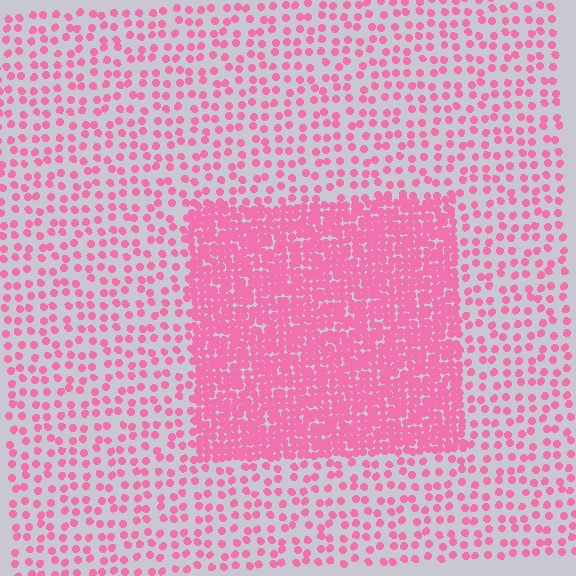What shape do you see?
I see a rectangle.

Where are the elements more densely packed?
The elements are more densely packed inside the rectangle boundary.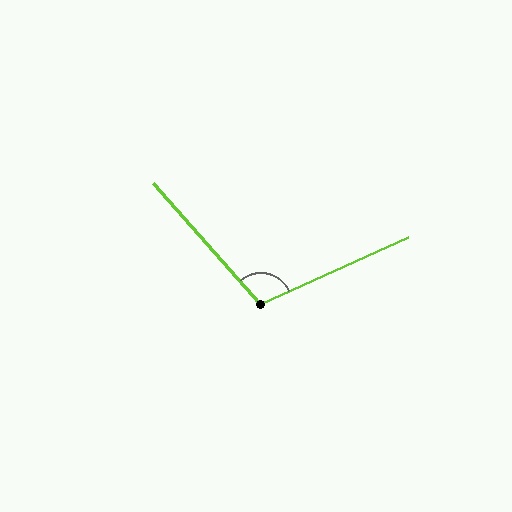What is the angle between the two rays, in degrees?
Approximately 107 degrees.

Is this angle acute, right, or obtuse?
It is obtuse.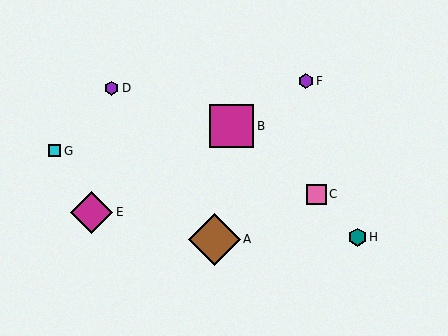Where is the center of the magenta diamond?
The center of the magenta diamond is at (92, 212).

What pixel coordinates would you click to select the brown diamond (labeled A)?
Click at (214, 239) to select the brown diamond A.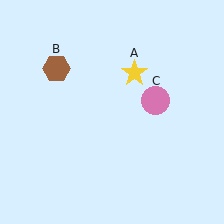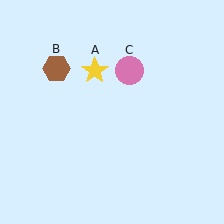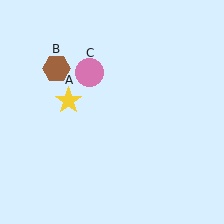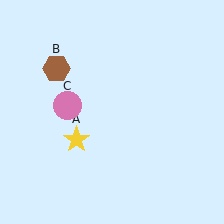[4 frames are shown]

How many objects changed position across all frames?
2 objects changed position: yellow star (object A), pink circle (object C).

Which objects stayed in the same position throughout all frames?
Brown hexagon (object B) remained stationary.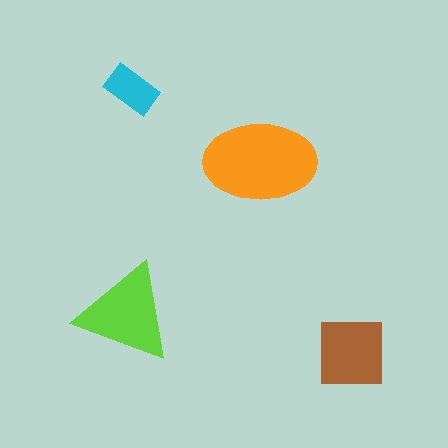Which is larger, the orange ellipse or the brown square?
The orange ellipse.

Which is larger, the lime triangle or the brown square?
The lime triangle.